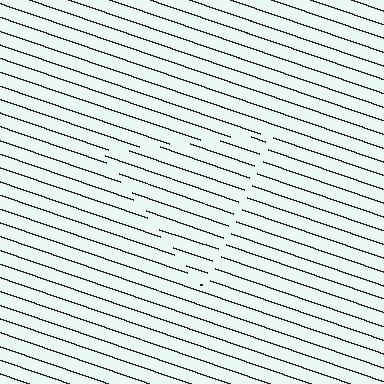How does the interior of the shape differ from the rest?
The interior of the shape contains the same grating, shifted by half a period — the contour is defined by the phase discontinuity where line-ends from the inner and outer gratings abut.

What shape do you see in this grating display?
An illusory triangle. The interior of the shape contains the same grating, shifted by half a period — the contour is defined by the phase discontinuity where line-ends from the inner and outer gratings abut.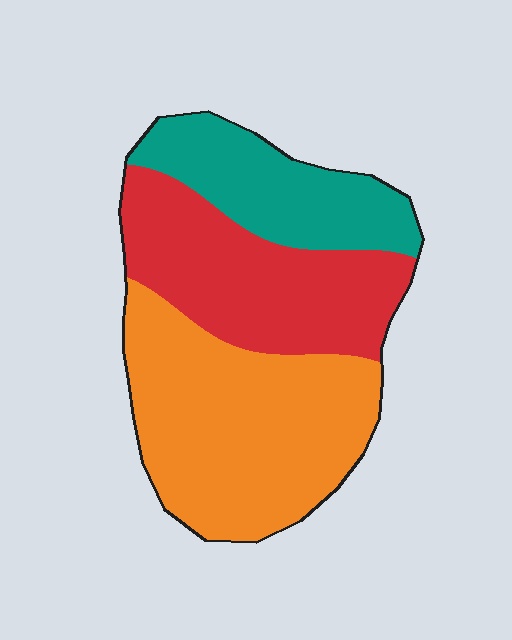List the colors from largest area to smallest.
From largest to smallest: orange, red, teal.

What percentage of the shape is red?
Red takes up between a sixth and a third of the shape.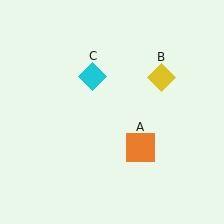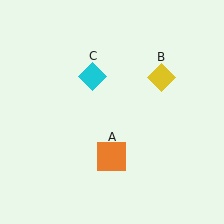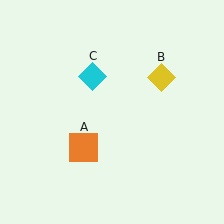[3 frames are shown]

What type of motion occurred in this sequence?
The orange square (object A) rotated clockwise around the center of the scene.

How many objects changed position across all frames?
1 object changed position: orange square (object A).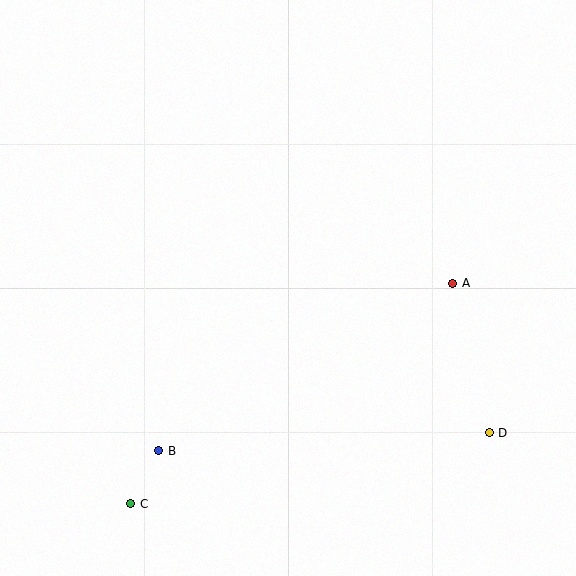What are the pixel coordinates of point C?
Point C is at (131, 504).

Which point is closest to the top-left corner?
Point B is closest to the top-left corner.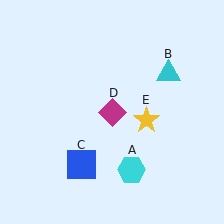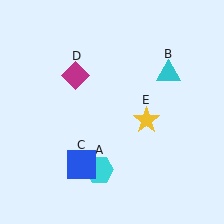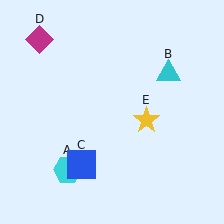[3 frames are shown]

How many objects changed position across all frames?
2 objects changed position: cyan hexagon (object A), magenta diamond (object D).